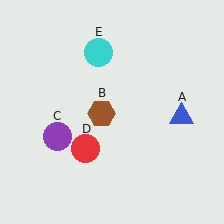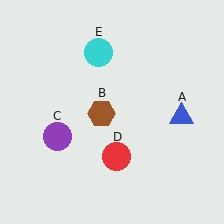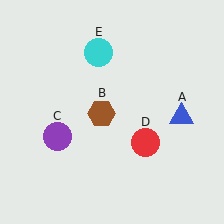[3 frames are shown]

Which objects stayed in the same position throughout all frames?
Blue triangle (object A) and brown hexagon (object B) and purple circle (object C) and cyan circle (object E) remained stationary.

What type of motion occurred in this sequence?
The red circle (object D) rotated counterclockwise around the center of the scene.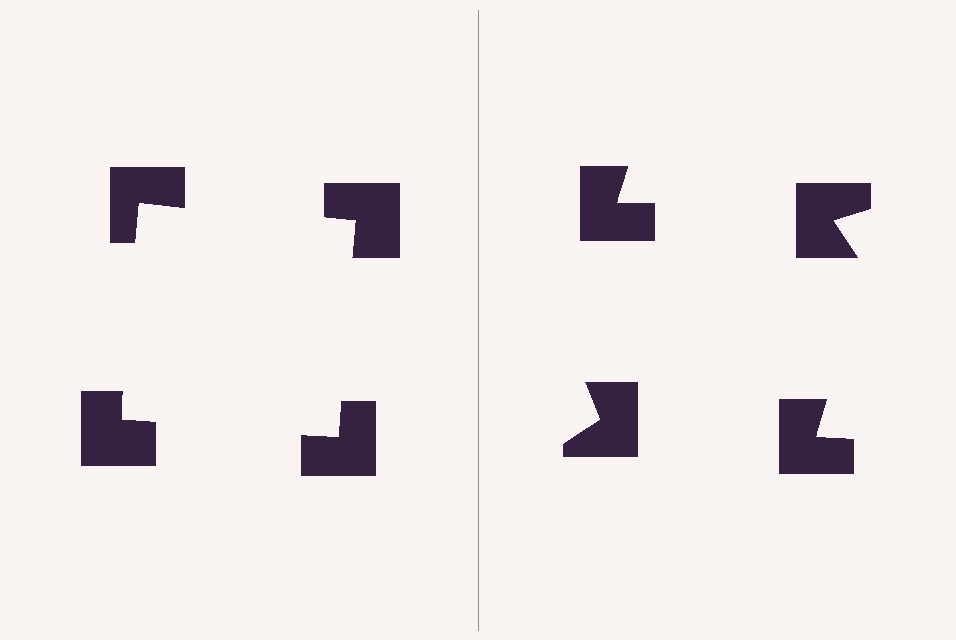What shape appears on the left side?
An illusory square.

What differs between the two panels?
The notched squares are positioned identically on both sides; only the wedge orientations differ. On the left they align to a square; on the right they are misaligned.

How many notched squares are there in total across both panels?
8 — 4 on each side.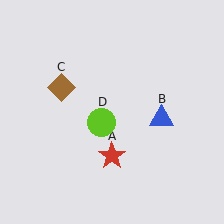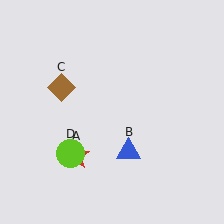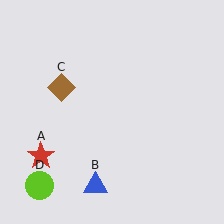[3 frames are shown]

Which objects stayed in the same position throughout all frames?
Brown diamond (object C) remained stationary.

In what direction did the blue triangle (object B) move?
The blue triangle (object B) moved down and to the left.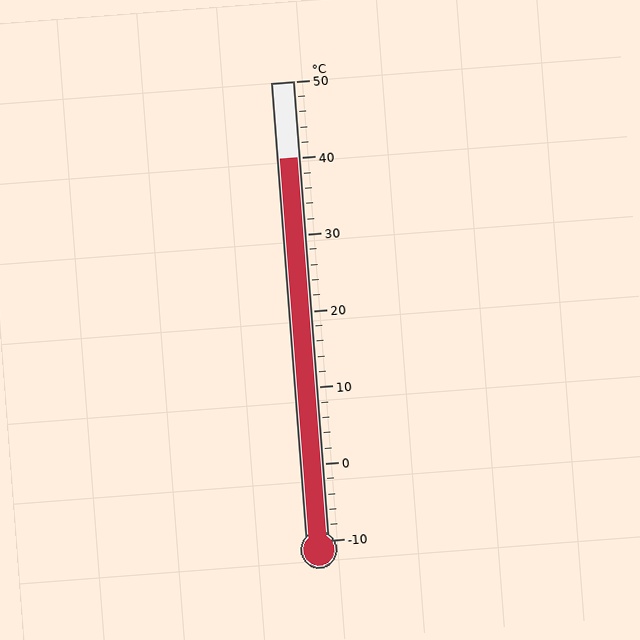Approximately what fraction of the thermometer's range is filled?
The thermometer is filled to approximately 85% of its range.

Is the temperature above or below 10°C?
The temperature is above 10°C.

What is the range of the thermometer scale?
The thermometer scale ranges from -10°C to 50°C.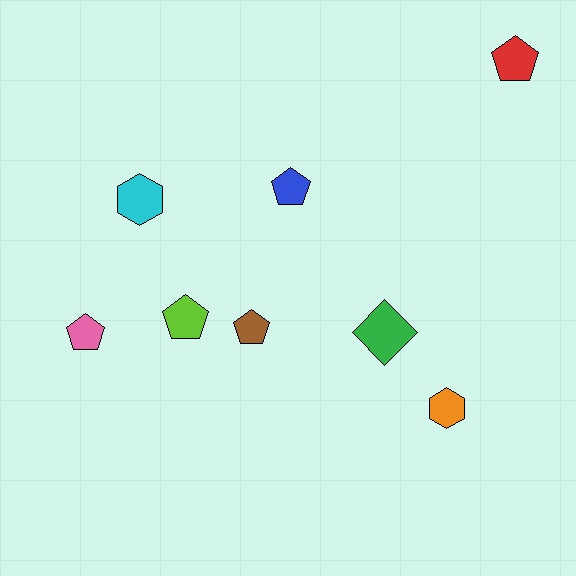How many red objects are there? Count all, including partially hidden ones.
There is 1 red object.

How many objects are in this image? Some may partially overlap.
There are 8 objects.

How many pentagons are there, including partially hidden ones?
There are 5 pentagons.